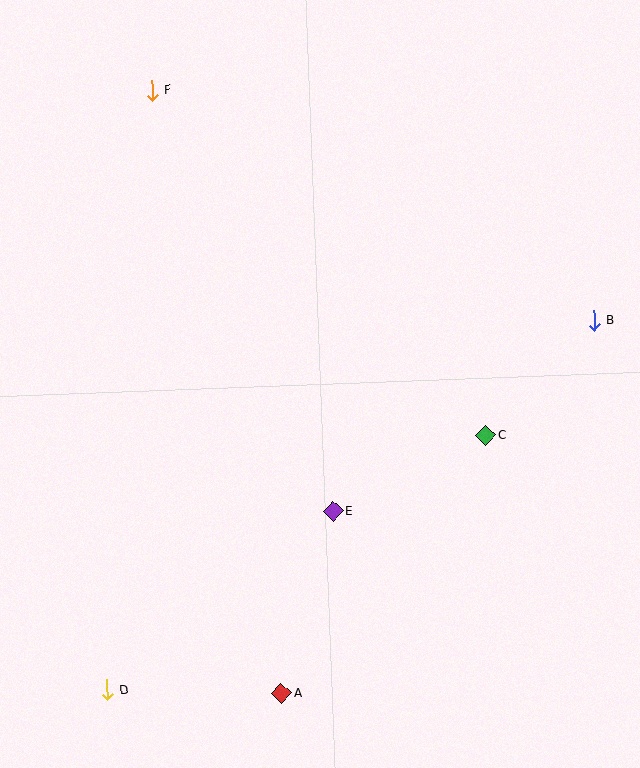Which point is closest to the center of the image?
Point E at (333, 511) is closest to the center.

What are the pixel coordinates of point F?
Point F is at (152, 90).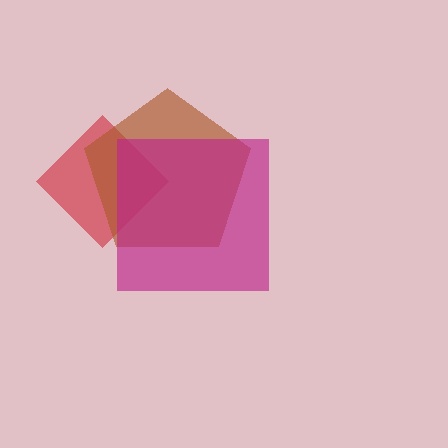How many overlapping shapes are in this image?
There are 3 overlapping shapes in the image.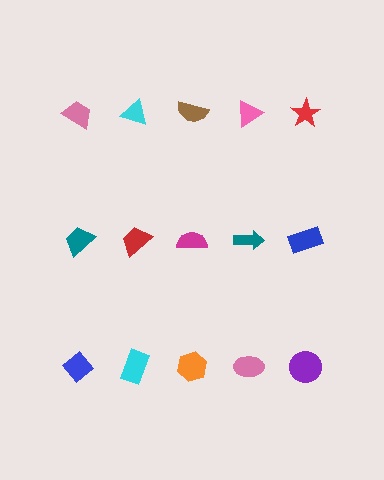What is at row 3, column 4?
A pink ellipse.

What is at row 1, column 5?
A red star.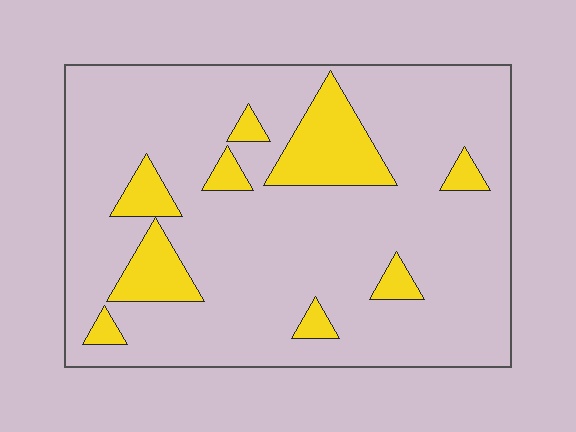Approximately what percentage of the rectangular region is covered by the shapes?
Approximately 15%.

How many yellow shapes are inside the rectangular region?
9.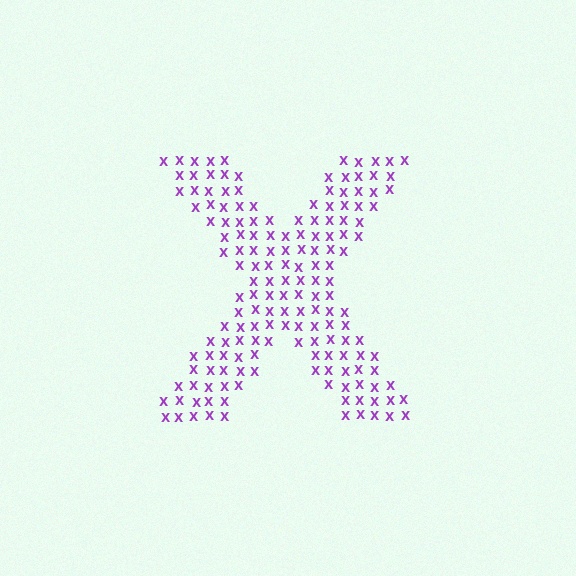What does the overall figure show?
The overall figure shows the letter X.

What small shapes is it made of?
It is made of small letter X's.